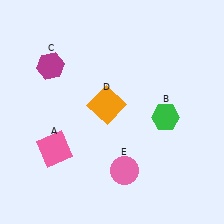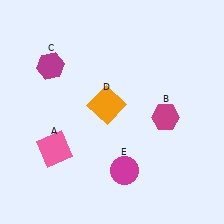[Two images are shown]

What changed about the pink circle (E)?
In Image 1, E is pink. In Image 2, it changed to magenta.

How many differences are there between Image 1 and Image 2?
There are 2 differences between the two images.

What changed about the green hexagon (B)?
In Image 1, B is green. In Image 2, it changed to magenta.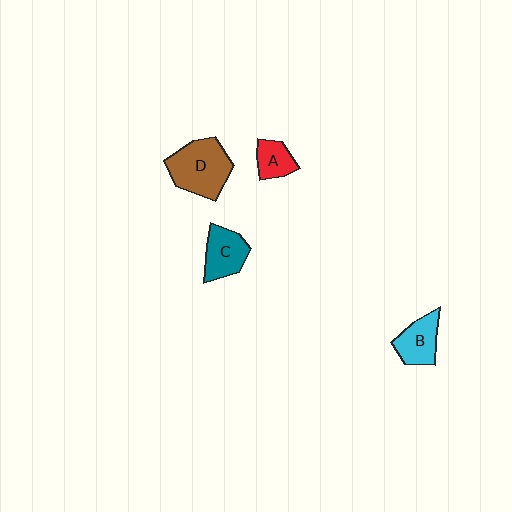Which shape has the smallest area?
Shape A (red).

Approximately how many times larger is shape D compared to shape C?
Approximately 1.5 times.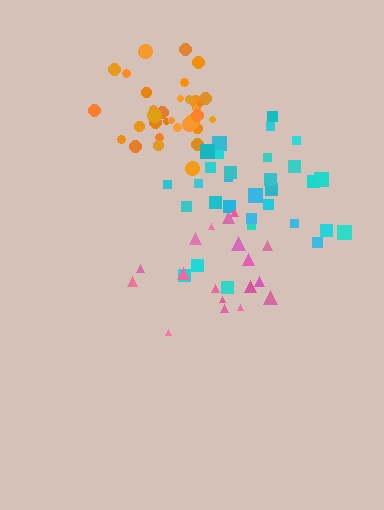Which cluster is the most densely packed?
Orange.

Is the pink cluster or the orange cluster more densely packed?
Orange.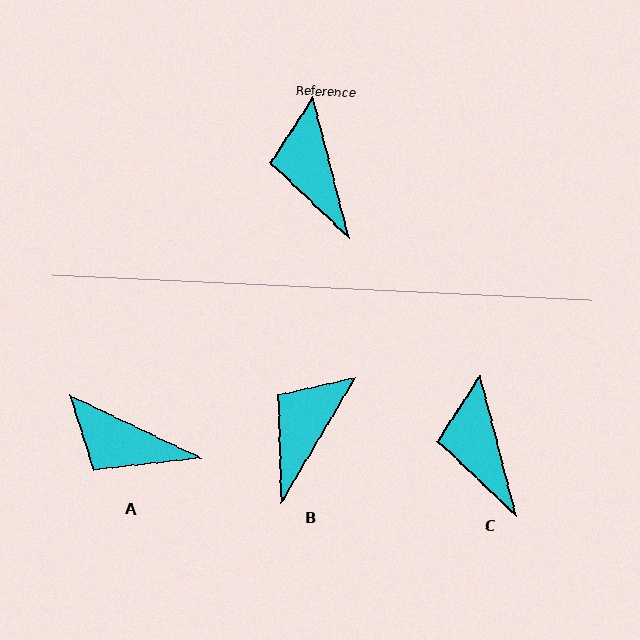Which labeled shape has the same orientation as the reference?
C.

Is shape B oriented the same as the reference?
No, it is off by about 45 degrees.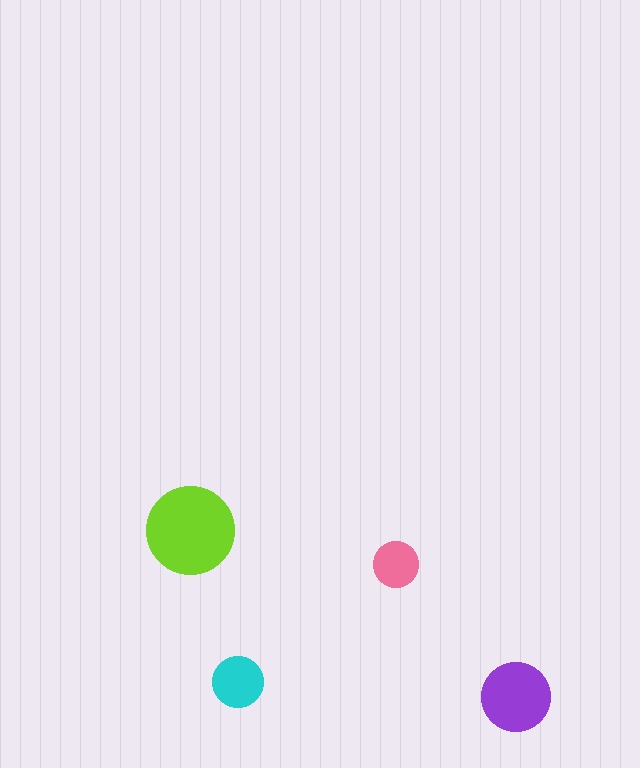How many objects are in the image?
There are 4 objects in the image.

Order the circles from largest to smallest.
the lime one, the purple one, the cyan one, the pink one.